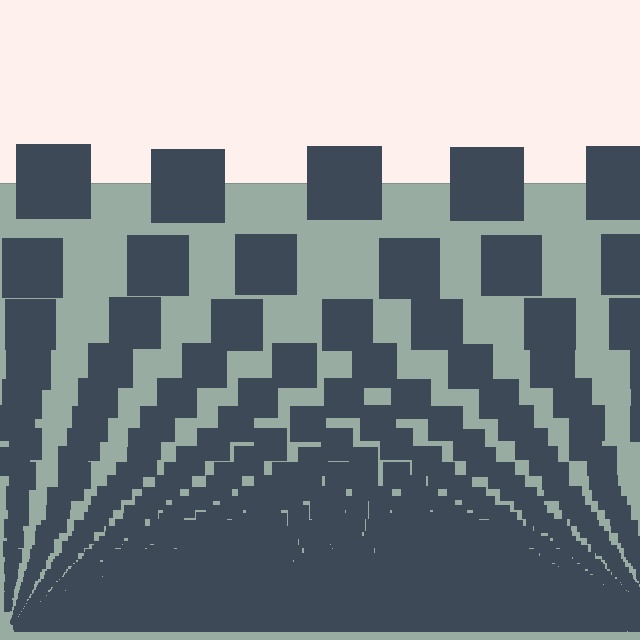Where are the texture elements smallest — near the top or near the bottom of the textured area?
Near the bottom.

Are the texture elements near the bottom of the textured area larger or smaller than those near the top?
Smaller. The gradient is inverted — elements near the bottom are smaller and denser.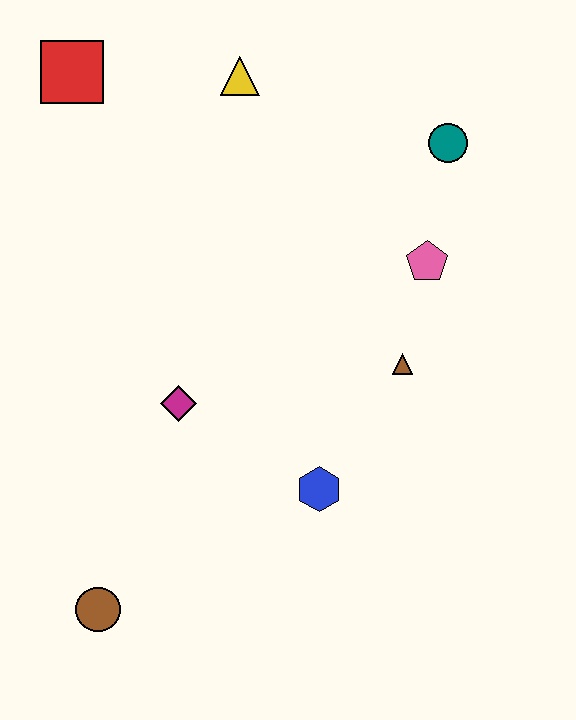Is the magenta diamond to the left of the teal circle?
Yes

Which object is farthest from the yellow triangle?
The brown circle is farthest from the yellow triangle.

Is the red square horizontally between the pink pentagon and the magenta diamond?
No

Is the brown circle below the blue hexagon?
Yes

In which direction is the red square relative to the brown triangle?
The red square is to the left of the brown triangle.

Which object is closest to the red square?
The yellow triangle is closest to the red square.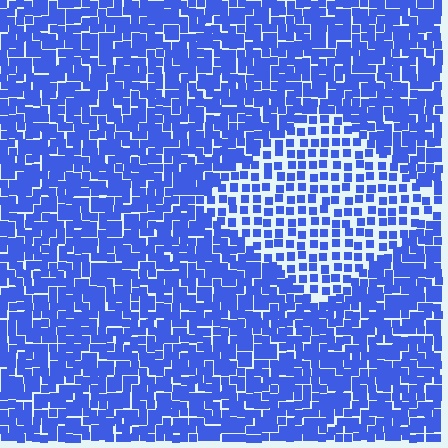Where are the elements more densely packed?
The elements are more densely packed outside the diamond boundary.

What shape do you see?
I see a diamond.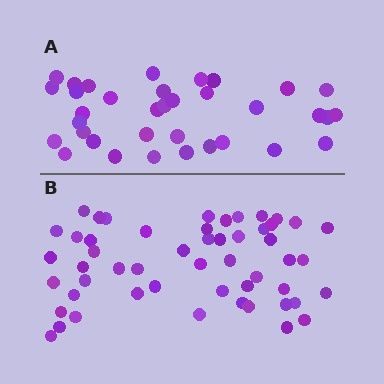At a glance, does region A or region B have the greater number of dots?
Region B (the bottom region) has more dots.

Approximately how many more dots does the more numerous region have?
Region B has approximately 15 more dots than region A.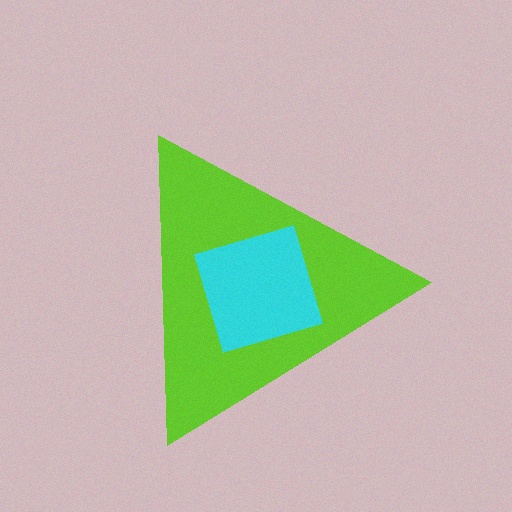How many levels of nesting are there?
2.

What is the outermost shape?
The lime triangle.